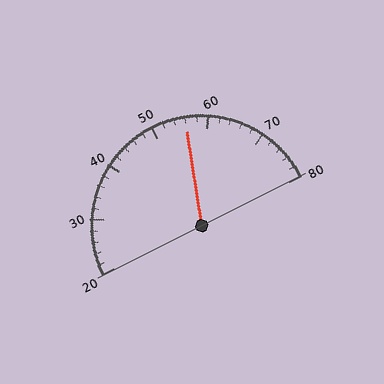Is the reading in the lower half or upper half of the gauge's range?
The reading is in the upper half of the range (20 to 80).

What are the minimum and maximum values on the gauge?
The gauge ranges from 20 to 80.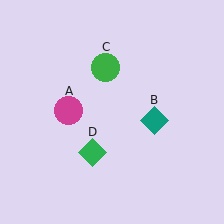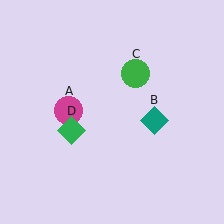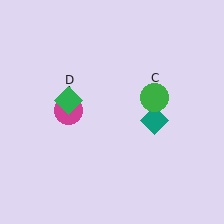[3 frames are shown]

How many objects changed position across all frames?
2 objects changed position: green circle (object C), green diamond (object D).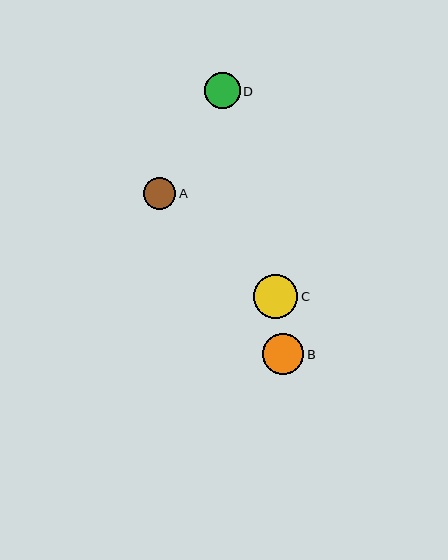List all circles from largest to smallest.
From largest to smallest: C, B, D, A.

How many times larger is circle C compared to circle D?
Circle C is approximately 1.2 times the size of circle D.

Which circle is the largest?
Circle C is the largest with a size of approximately 44 pixels.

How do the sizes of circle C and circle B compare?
Circle C and circle B are approximately the same size.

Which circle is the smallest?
Circle A is the smallest with a size of approximately 32 pixels.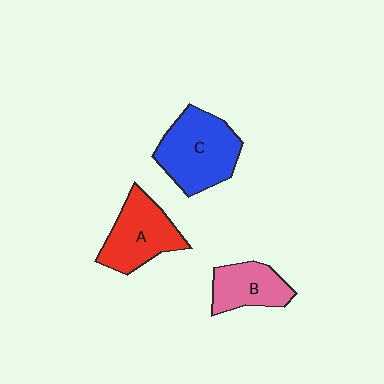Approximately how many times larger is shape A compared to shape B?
Approximately 1.3 times.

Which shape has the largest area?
Shape C (blue).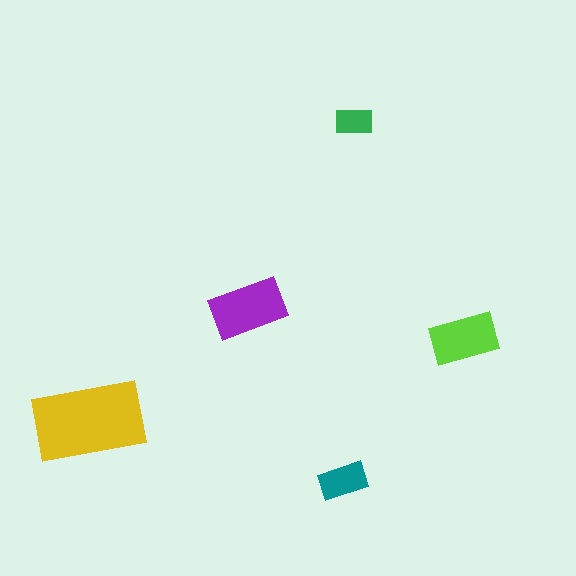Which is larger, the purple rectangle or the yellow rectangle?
The yellow one.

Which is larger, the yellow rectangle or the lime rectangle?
The yellow one.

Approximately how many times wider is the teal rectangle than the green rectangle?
About 1.5 times wider.